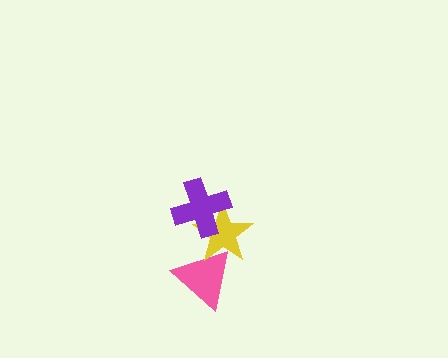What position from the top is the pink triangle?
The pink triangle is 3rd from the top.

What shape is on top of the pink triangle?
The yellow star is on top of the pink triangle.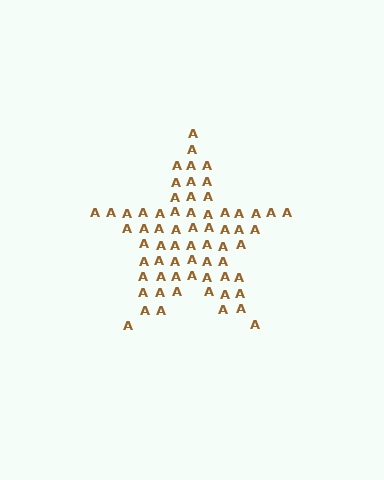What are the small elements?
The small elements are letter A's.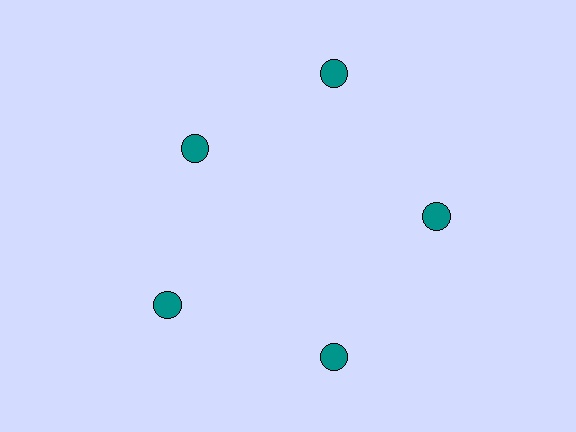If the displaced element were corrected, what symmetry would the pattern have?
It would have 5-fold rotational symmetry — the pattern would map onto itself every 72 degrees.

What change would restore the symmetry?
The symmetry would be restored by moving it outward, back onto the ring so that all 5 circles sit at equal angles and equal distance from the center.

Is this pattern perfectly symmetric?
No. The 5 teal circles are arranged in a ring, but one element near the 10 o'clock position is pulled inward toward the center, breaking the 5-fold rotational symmetry.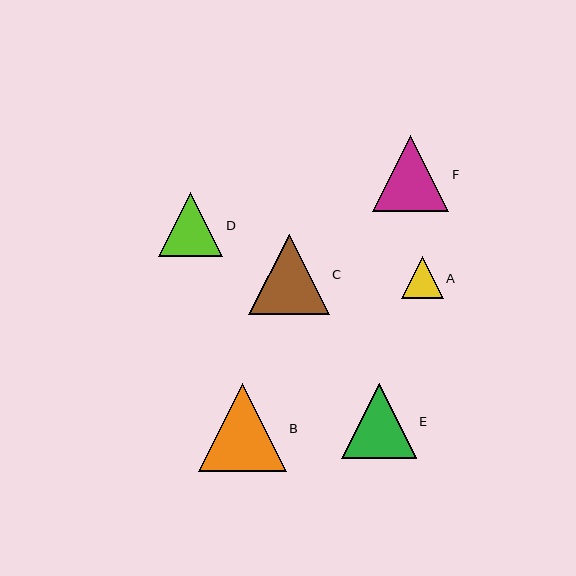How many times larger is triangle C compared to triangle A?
Triangle C is approximately 1.9 times the size of triangle A.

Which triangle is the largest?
Triangle B is the largest with a size of approximately 88 pixels.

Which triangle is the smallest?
Triangle A is the smallest with a size of approximately 42 pixels.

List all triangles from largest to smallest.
From largest to smallest: B, C, F, E, D, A.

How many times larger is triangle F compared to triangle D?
Triangle F is approximately 1.2 times the size of triangle D.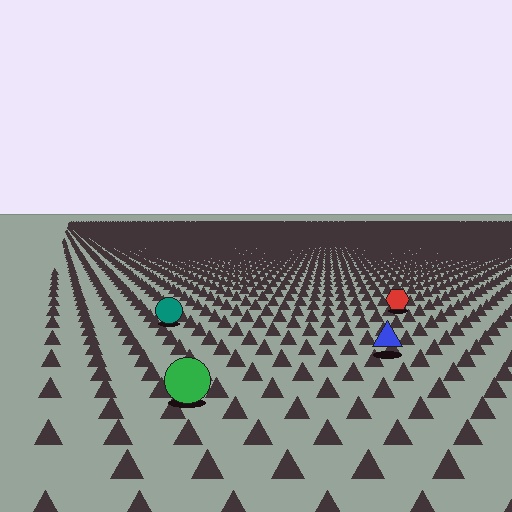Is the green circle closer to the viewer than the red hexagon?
Yes. The green circle is closer — you can tell from the texture gradient: the ground texture is coarser near it.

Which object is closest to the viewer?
The green circle is closest. The texture marks near it are larger and more spread out.